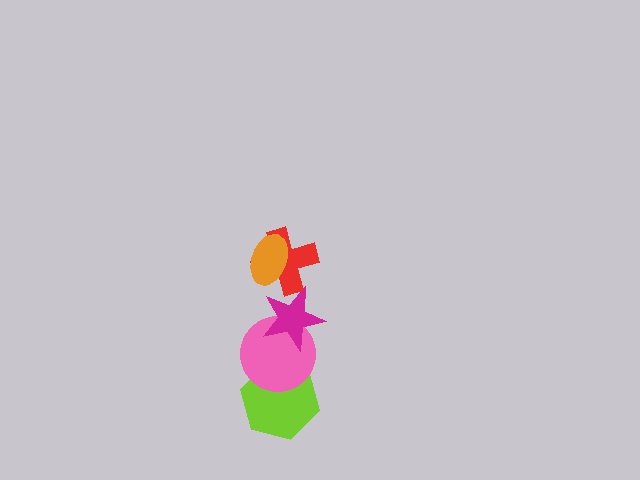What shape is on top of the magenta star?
The red cross is on top of the magenta star.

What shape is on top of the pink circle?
The magenta star is on top of the pink circle.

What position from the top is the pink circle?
The pink circle is 4th from the top.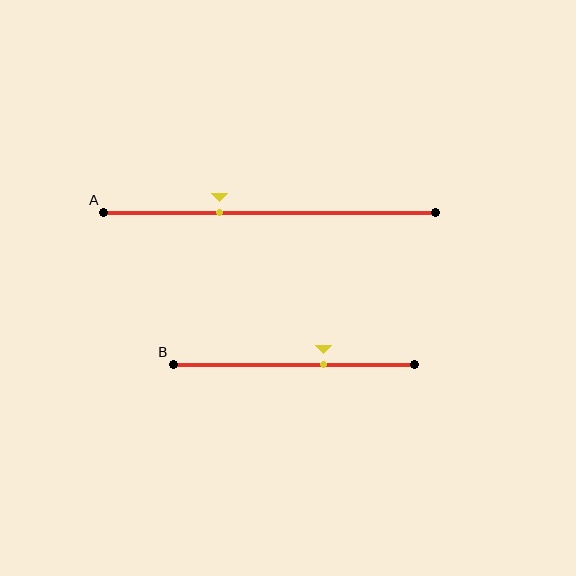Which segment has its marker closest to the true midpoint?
Segment B has its marker closest to the true midpoint.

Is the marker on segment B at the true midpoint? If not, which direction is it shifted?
No, the marker on segment B is shifted to the right by about 12% of the segment length.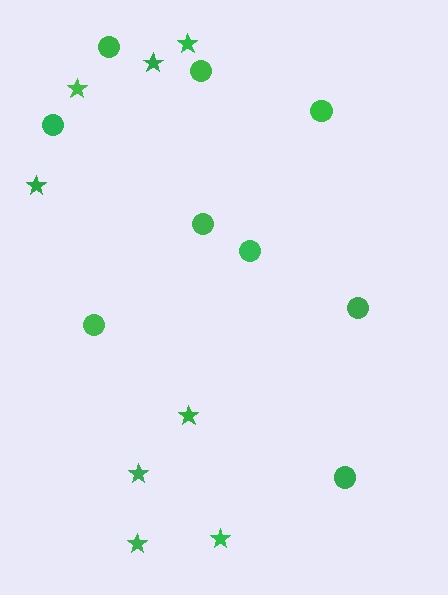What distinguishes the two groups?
There are 2 groups: one group of circles (9) and one group of stars (8).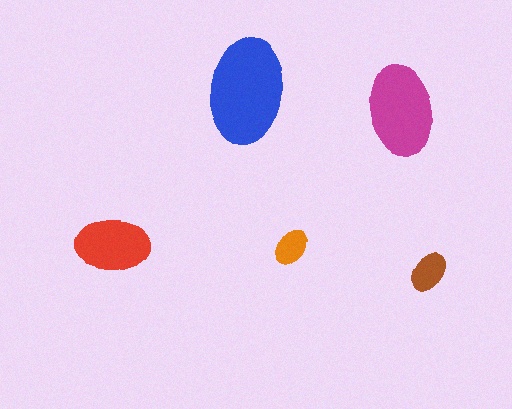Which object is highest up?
The blue ellipse is topmost.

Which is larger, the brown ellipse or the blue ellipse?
The blue one.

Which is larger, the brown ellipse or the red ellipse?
The red one.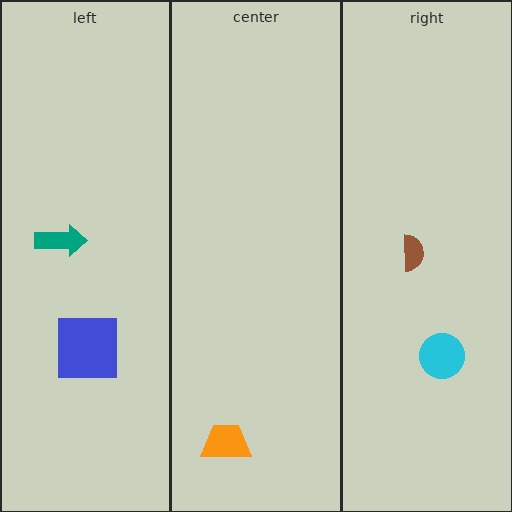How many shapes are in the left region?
2.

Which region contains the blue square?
The left region.